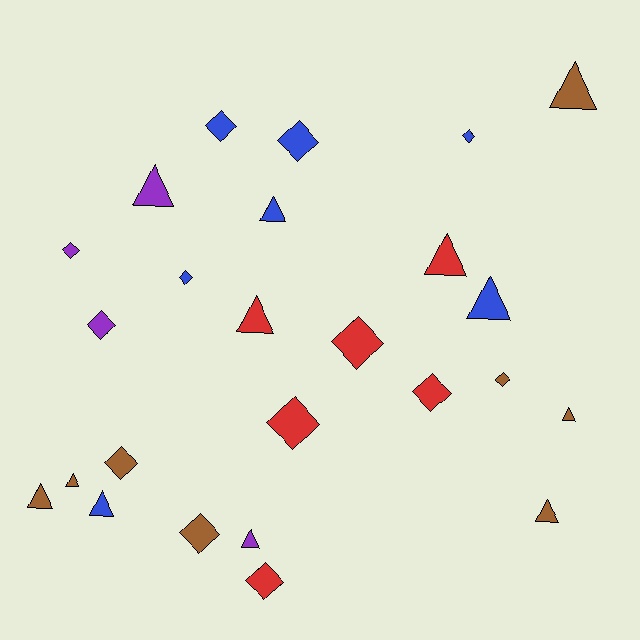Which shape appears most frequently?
Diamond, with 13 objects.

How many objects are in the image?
There are 25 objects.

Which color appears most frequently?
Brown, with 8 objects.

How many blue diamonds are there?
There are 4 blue diamonds.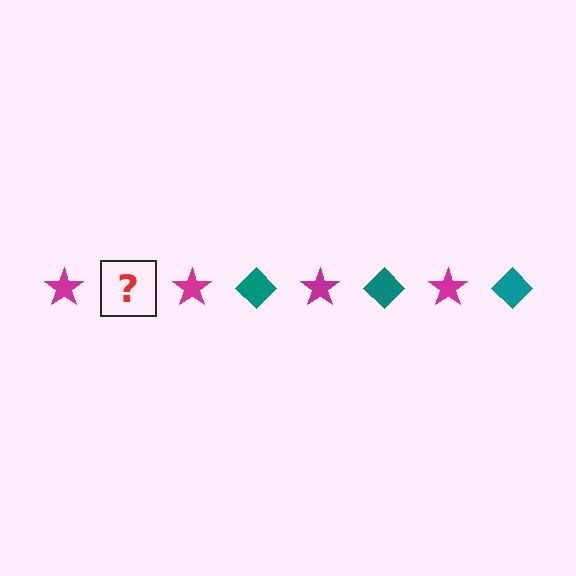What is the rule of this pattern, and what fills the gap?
The rule is that the pattern alternates between magenta star and teal diamond. The gap should be filled with a teal diamond.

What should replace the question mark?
The question mark should be replaced with a teal diamond.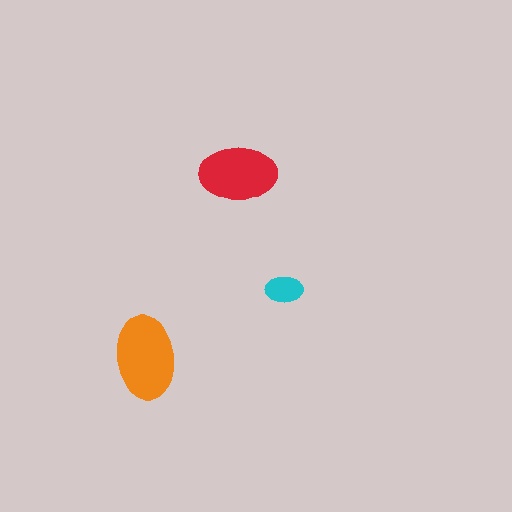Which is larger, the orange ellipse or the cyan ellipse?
The orange one.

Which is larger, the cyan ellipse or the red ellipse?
The red one.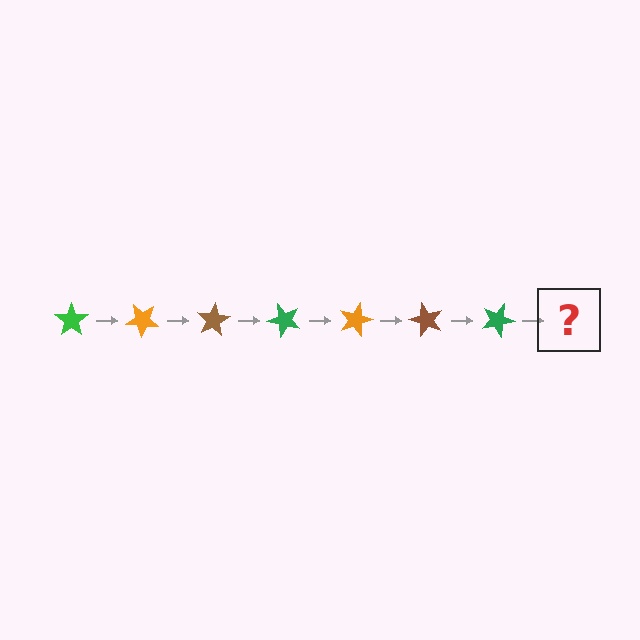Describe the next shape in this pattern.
It should be an orange star, rotated 280 degrees from the start.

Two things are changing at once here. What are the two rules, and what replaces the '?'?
The two rules are that it rotates 40 degrees each step and the color cycles through green, orange, and brown. The '?' should be an orange star, rotated 280 degrees from the start.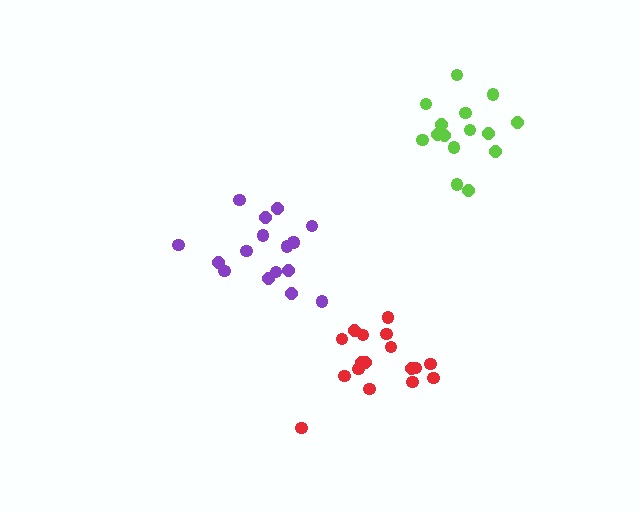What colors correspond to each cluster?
The clusters are colored: lime, purple, red.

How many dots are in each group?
Group 1: 15 dots, Group 2: 17 dots, Group 3: 17 dots (49 total).